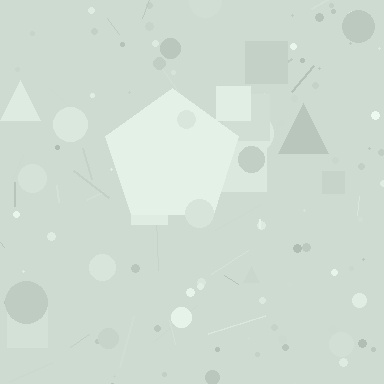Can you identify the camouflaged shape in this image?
The camouflaged shape is a pentagon.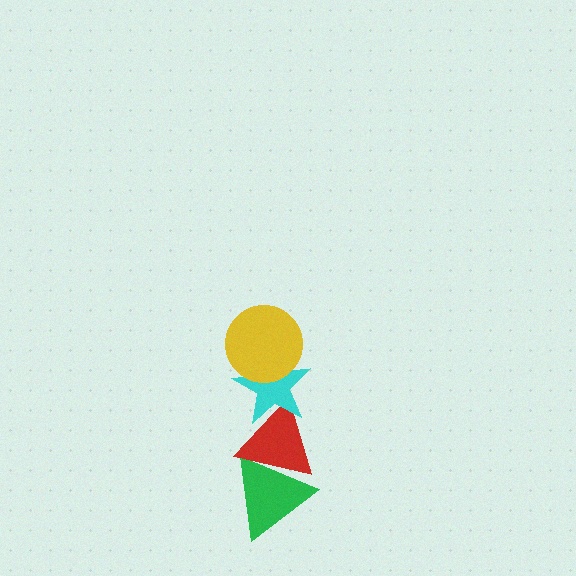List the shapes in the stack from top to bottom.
From top to bottom: the yellow circle, the cyan star, the red triangle, the green triangle.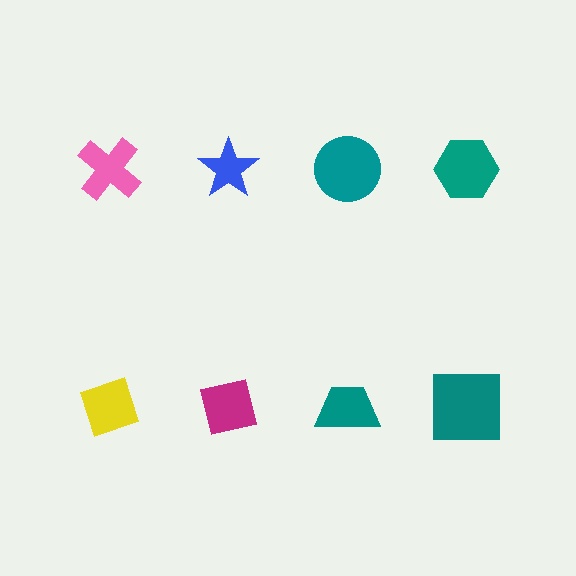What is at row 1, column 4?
A teal hexagon.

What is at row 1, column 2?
A blue star.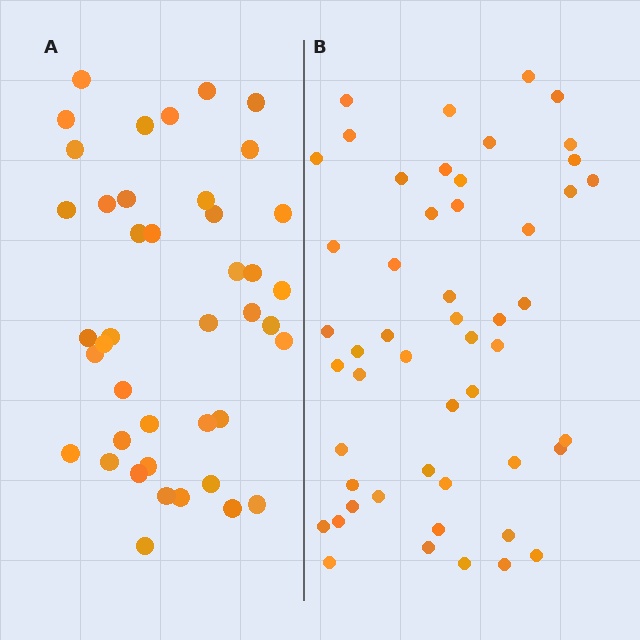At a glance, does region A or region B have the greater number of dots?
Region B (the right region) has more dots.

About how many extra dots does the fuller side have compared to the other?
Region B has roughly 8 or so more dots than region A.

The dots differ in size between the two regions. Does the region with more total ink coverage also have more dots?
No. Region A has more total ink coverage because its dots are larger, but region B actually contains more individual dots. Total area can be misleading — the number of items is what matters here.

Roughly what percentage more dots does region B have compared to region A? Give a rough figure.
About 20% more.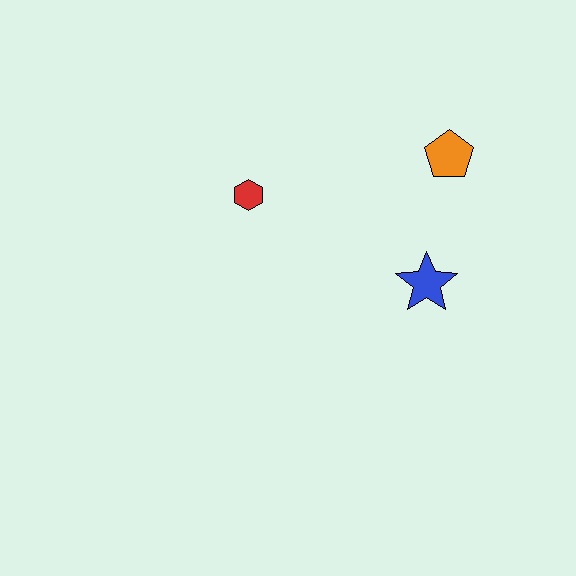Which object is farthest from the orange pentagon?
The red hexagon is farthest from the orange pentagon.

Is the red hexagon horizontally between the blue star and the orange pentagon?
No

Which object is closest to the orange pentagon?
The blue star is closest to the orange pentagon.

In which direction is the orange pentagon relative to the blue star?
The orange pentagon is above the blue star.